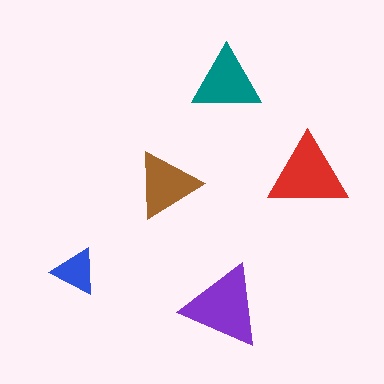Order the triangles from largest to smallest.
the purple one, the red one, the teal one, the brown one, the blue one.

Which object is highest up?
The teal triangle is topmost.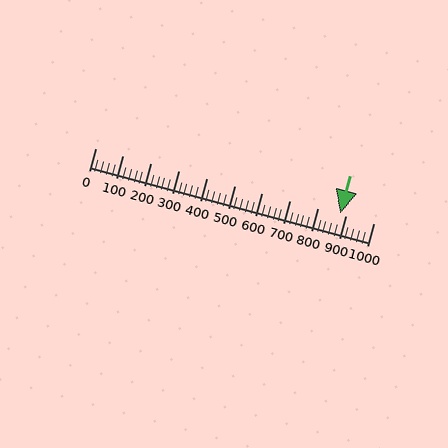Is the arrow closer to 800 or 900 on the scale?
The arrow is closer to 900.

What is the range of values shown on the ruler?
The ruler shows values from 0 to 1000.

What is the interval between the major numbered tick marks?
The major tick marks are spaced 100 units apart.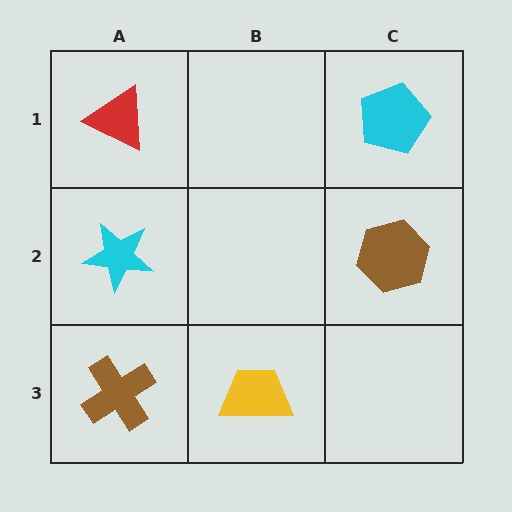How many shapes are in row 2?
2 shapes.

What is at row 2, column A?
A cyan star.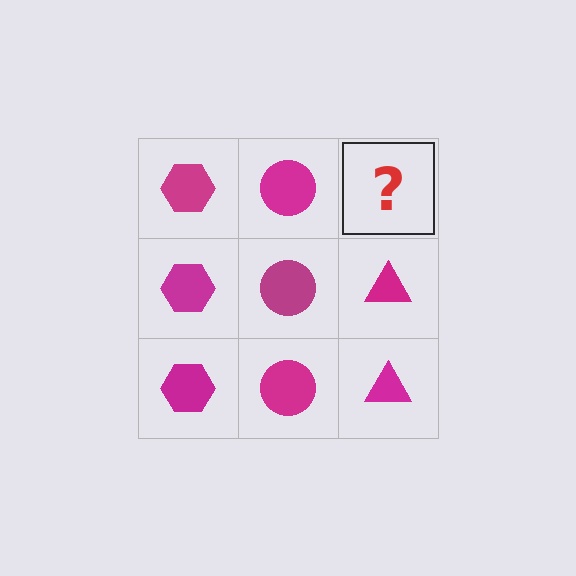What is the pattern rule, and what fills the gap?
The rule is that each column has a consistent shape. The gap should be filled with a magenta triangle.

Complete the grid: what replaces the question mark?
The question mark should be replaced with a magenta triangle.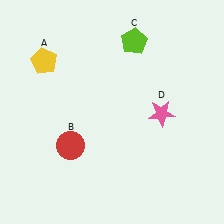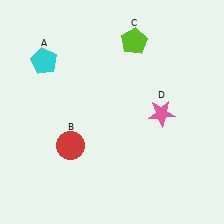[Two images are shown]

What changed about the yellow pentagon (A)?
In Image 1, A is yellow. In Image 2, it changed to cyan.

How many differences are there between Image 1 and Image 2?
There is 1 difference between the two images.